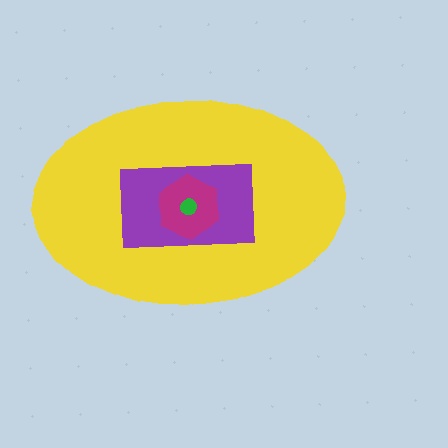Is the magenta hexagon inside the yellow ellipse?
Yes.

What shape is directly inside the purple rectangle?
The magenta hexagon.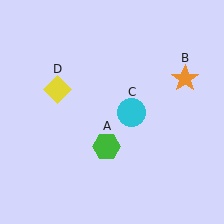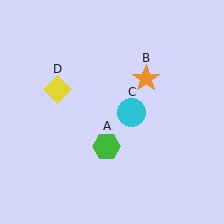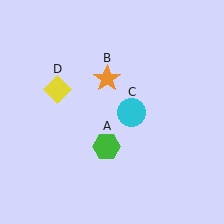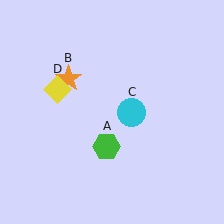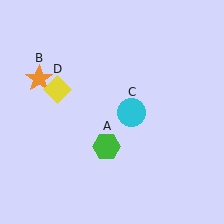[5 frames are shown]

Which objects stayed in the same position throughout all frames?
Green hexagon (object A) and cyan circle (object C) and yellow diamond (object D) remained stationary.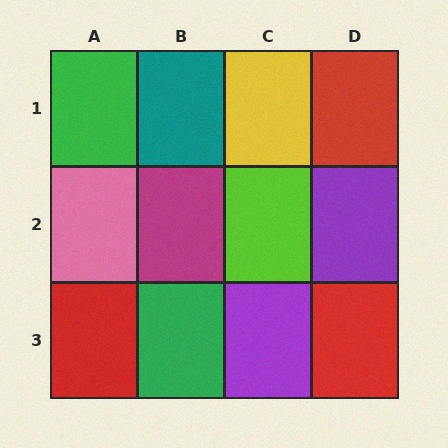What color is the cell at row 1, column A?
Green.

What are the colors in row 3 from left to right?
Red, green, purple, red.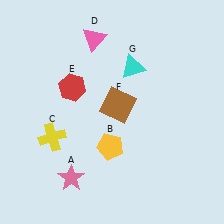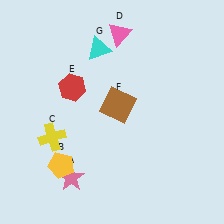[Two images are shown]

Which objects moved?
The objects that moved are: the yellow pentagon (B), the pink triangle (D), the cyan triangle (G).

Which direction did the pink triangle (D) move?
The pink triangle (D) moved right.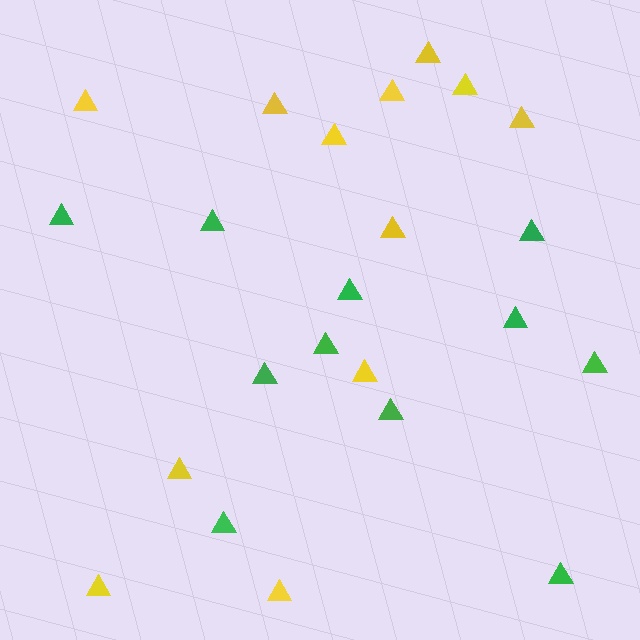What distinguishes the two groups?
There are 2 groups: one group of yellow triangles (12) and one group of green triangles (11).